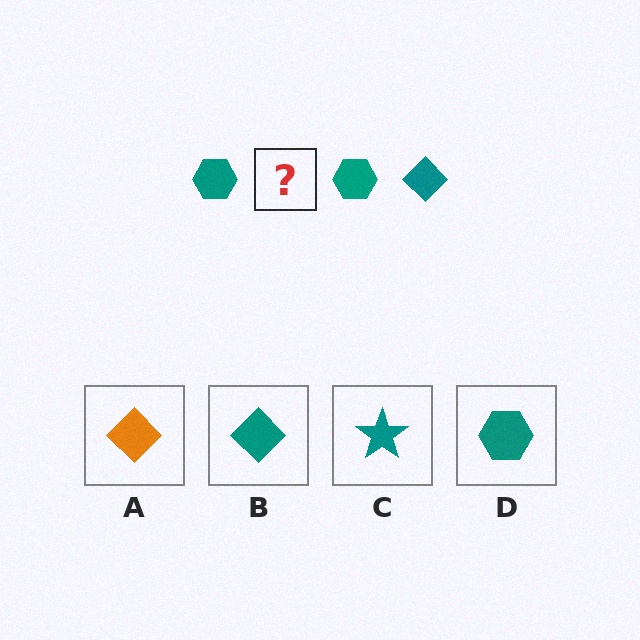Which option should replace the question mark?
Option B.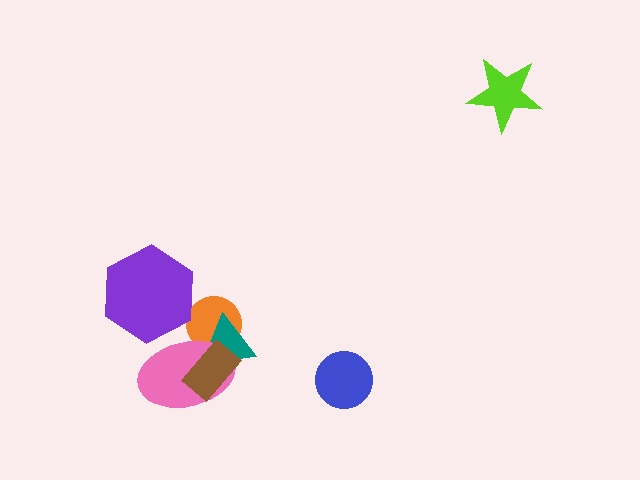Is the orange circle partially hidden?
Yes, it is partially covered by another shape.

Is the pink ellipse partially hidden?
Yes, it is partially covered by another shape.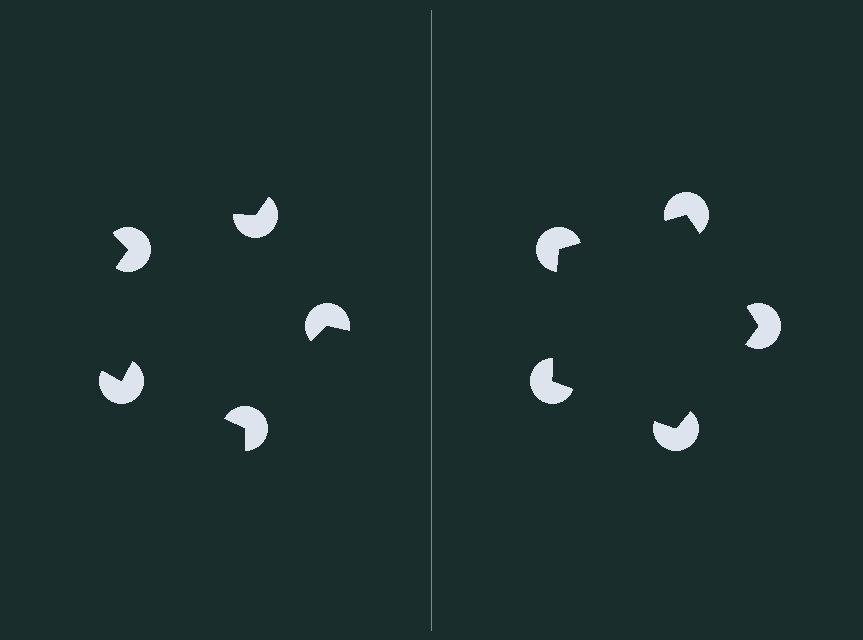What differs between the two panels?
The pac-man discs are positioned identically on both sides; only the wedge orientations differ. On the right they align to a pentagon; on the left they are misaligned.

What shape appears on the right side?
An illusory pentagon.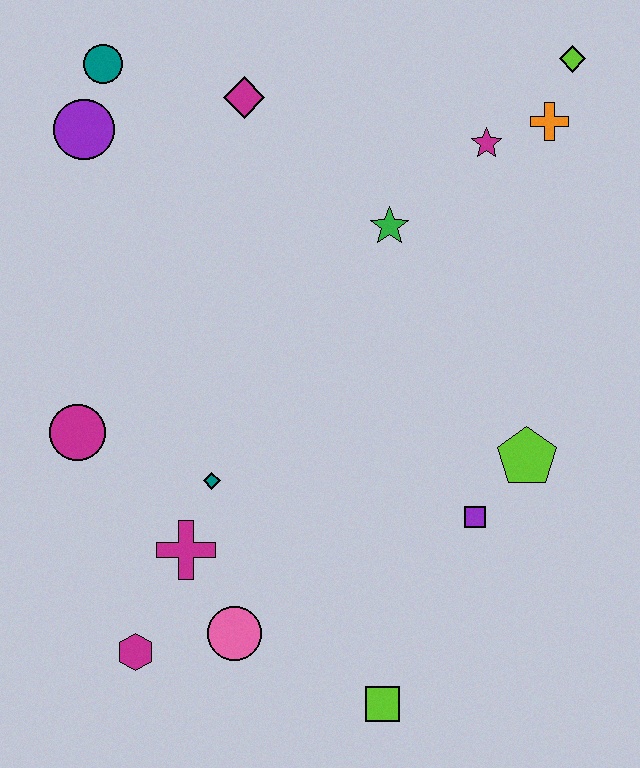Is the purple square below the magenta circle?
Yes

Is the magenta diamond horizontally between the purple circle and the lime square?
Yes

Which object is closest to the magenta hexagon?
The pink circle is closest to the magenta hexagon.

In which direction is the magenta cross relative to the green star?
The magenta cross is below the green star.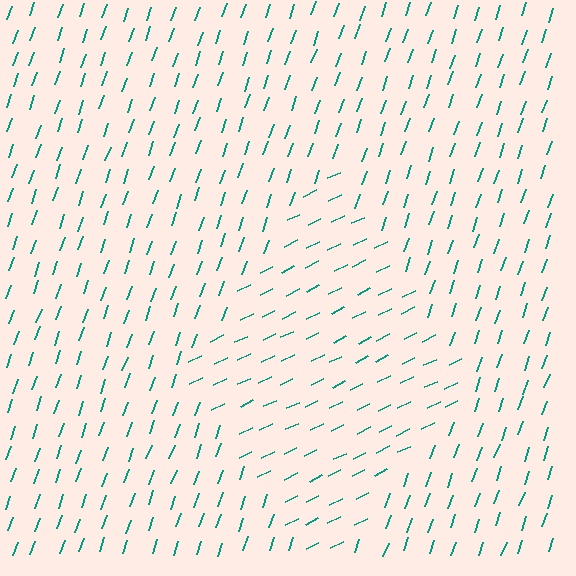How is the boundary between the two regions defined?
The boundary is defined purely by a change in line orientation (approximately 45 degrees difference). All lines are the same color and thickness.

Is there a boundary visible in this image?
Yes, there is a texture boundary formed by a change in line orientation.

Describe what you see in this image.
The image is filled with small teal line segments. A diamond region in the image has lines oriented differently from the surrounding lines, creating a visible texture boundary.